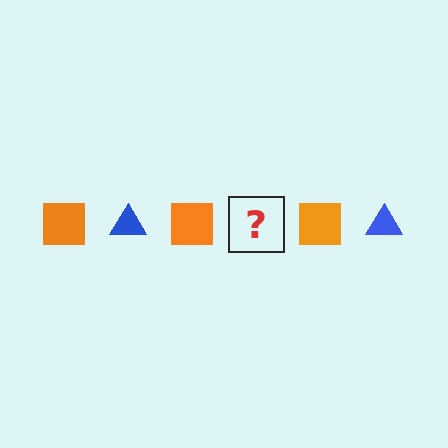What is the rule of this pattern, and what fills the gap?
The rule is that the pattern alternates between orange square and blue triangle. The gap should be filled with a blue triangle.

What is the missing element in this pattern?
The missing element is a blue triangle.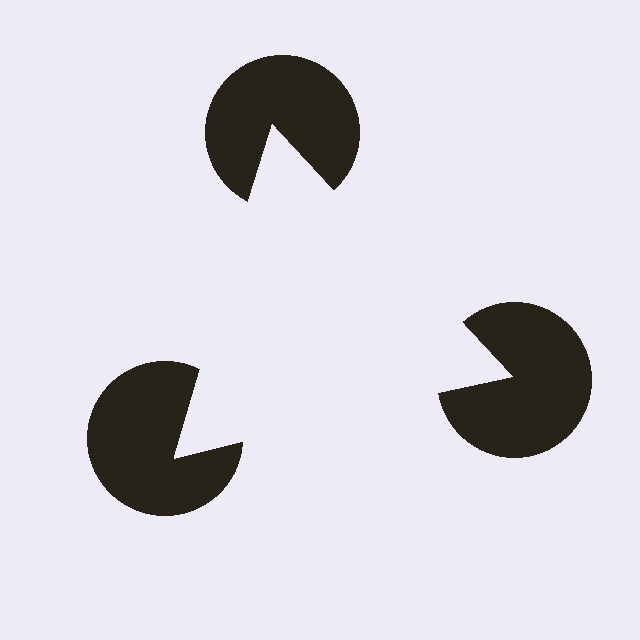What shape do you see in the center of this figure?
An illusory triangle — its edges are inferred from the aligned wedge cuts in the pac-man discs, not physically drawn.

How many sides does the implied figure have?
3 sides.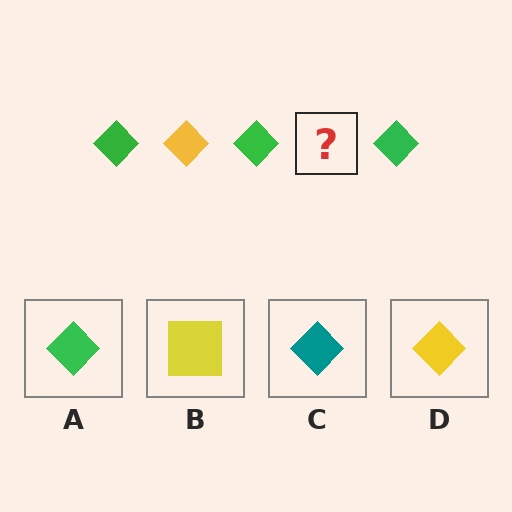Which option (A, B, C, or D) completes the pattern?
D.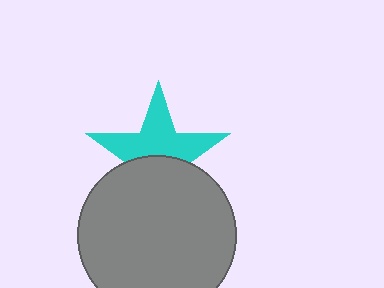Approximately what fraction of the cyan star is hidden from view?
Roughly 45% of the cyan star is hidden behind the gray circle.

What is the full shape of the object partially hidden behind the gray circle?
The partially hidden object is a cyan star.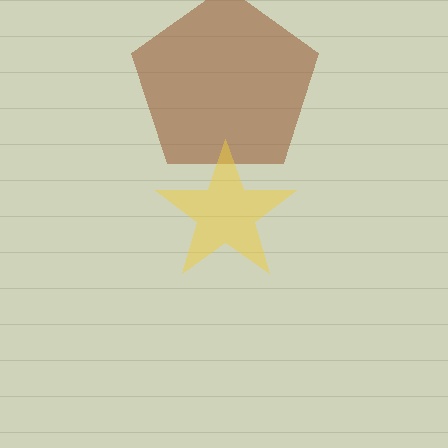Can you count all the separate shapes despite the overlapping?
Yes, there are 2 separate shapes.